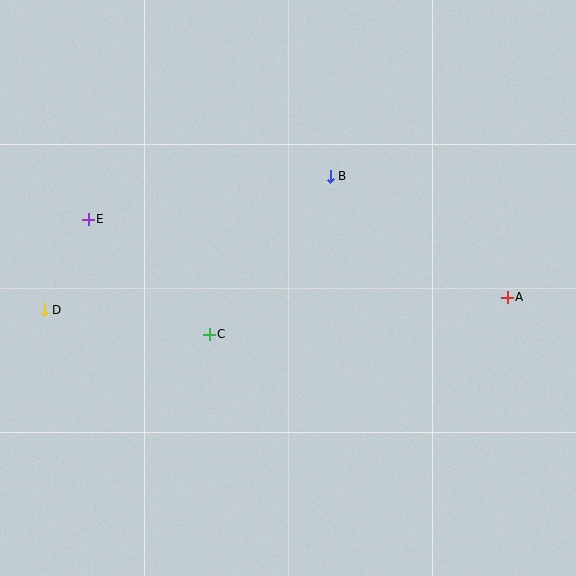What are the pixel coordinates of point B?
Point B is at (330, 176).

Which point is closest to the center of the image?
Point C at (209, 334) is closest to the center.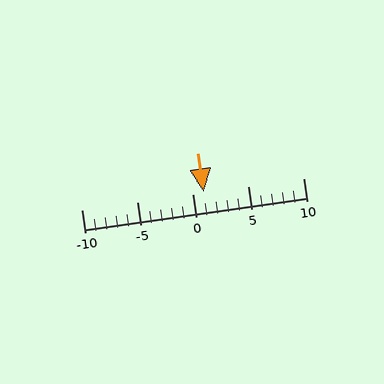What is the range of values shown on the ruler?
The ruler shows values from -10 to 10.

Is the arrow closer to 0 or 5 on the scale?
The arrow is closer to 0.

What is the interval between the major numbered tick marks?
The major tick marks are spaced 5 units apart.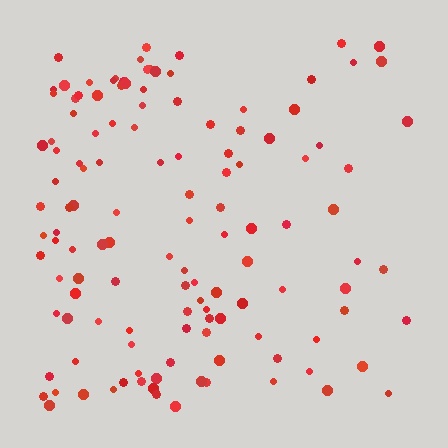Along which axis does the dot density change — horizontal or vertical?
Horizontal.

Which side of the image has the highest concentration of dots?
The left.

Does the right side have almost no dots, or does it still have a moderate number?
Still a moderate number, just noticeably fewer than the left.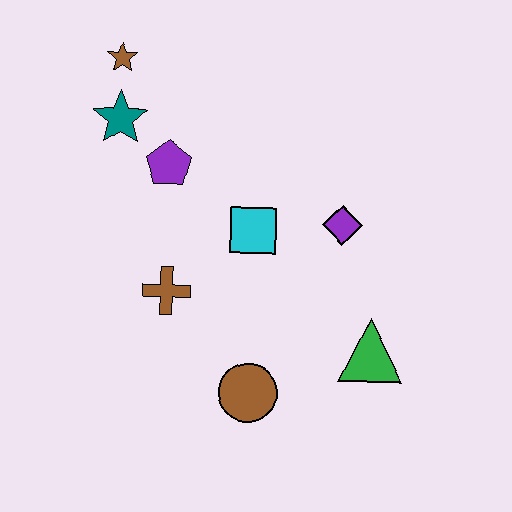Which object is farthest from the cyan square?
The brown star is farthest from the cyan square.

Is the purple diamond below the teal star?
Yes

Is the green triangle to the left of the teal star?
No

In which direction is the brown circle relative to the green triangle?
The brown circle is to the left of the green triangle.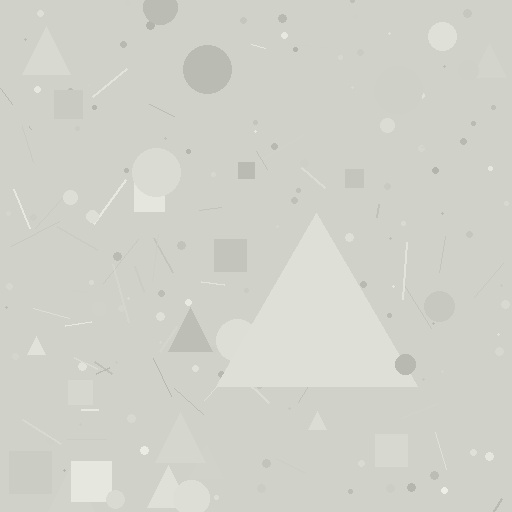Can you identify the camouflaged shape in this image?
The camouflaged shape is a triangle.